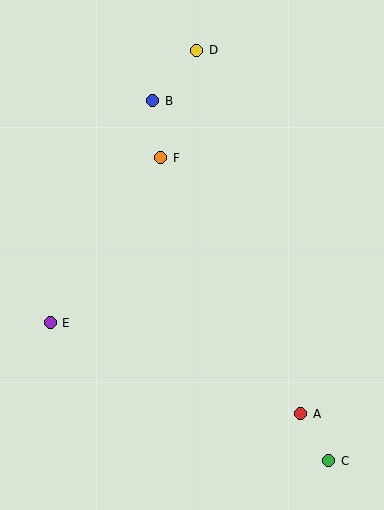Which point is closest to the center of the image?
Point F at (161, 158) is closest to the center.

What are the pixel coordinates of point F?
Point F is at (161, 158).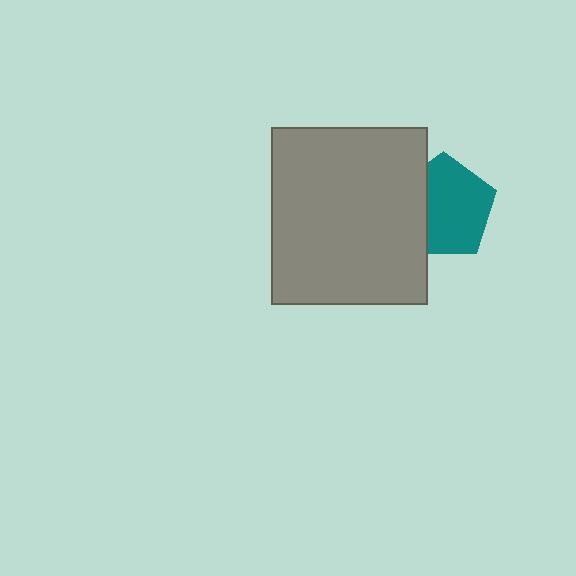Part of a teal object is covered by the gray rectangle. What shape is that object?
It is a pentagon.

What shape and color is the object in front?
The object in front is a gray rectangle.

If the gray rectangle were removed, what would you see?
You would see the complete teal pentagon.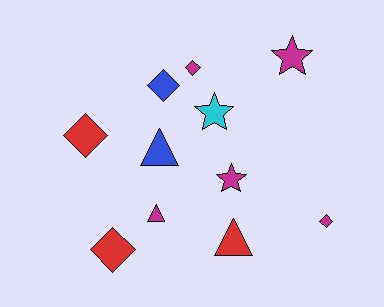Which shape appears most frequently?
Diamond, with 5 objects.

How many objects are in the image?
There are 11 objects.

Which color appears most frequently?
Magenta, with 5 objects.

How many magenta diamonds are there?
There are 2 magenta diamonds.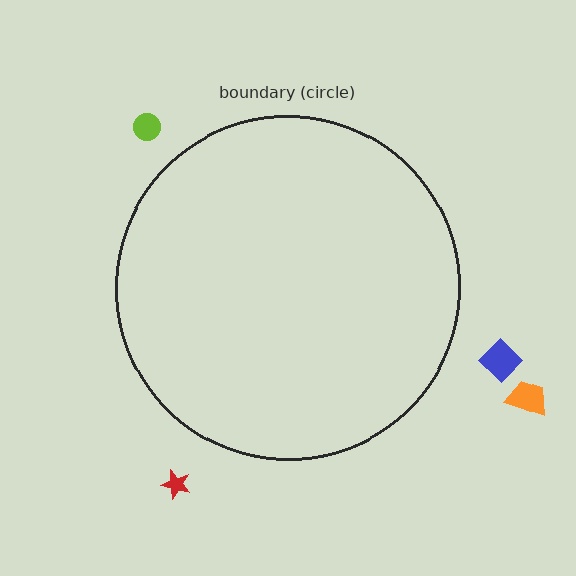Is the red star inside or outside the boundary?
Outside.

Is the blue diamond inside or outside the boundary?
Outside.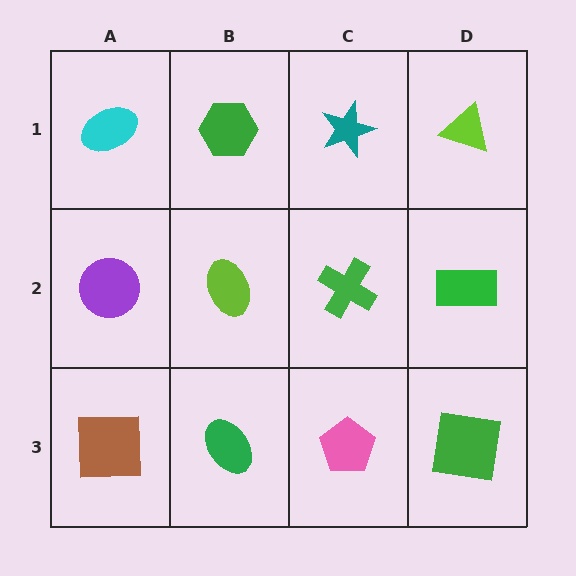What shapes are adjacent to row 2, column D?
A lime triangle (row 1, column D), a green square (row 3, column D), a green cross (row 2, column C).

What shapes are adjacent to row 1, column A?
A purple circle (row 2, column A), a green hexagon (row 1, column B).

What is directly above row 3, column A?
A purple circle.